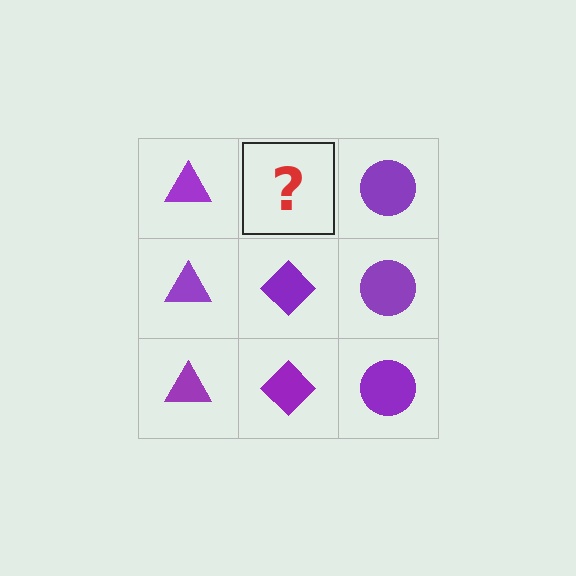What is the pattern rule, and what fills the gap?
The rule is that each column has a consistent shape. The gap should be filled with a purple diamond.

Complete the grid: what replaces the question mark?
The question mark should be replaced with a purple diamond.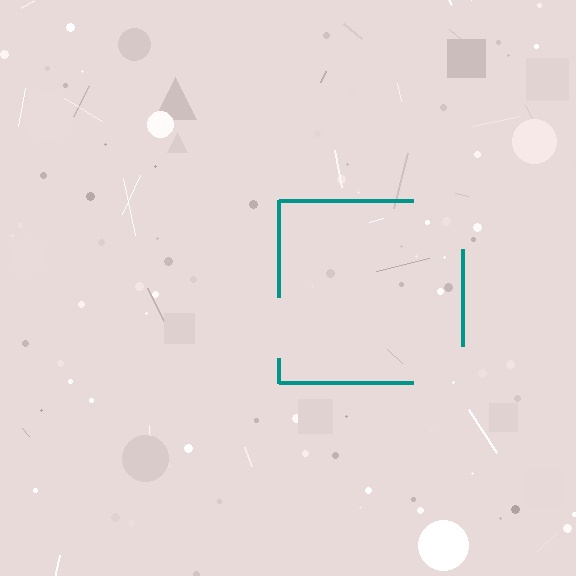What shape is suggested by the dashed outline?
The dashed outline suggests a square.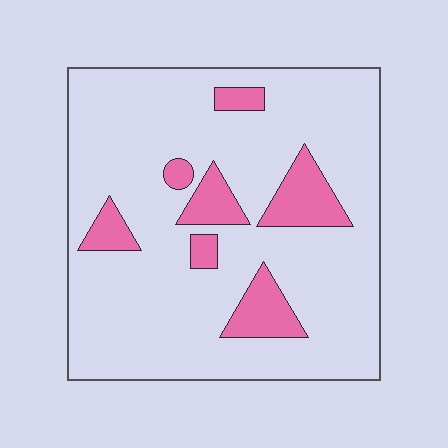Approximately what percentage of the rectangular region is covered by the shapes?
Approximately 15%.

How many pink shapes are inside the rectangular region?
7.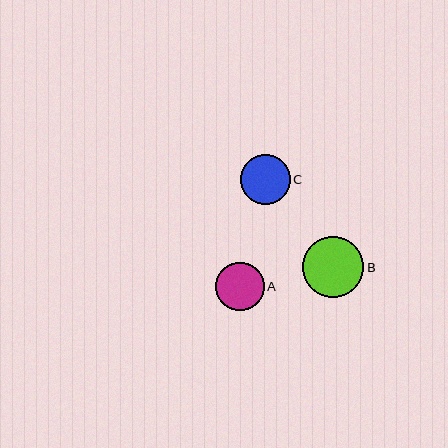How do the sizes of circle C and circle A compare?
Circle C and circle A are approximately the same size.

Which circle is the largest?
Circle B is the largest with a size of approximately 61 pixels.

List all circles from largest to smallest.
From largest to smallest: B, C, A.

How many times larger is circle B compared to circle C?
Circle B is approximately 1.2 times the size of circle C.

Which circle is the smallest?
Circle A is the smallest with a size of approximately 49 pixels.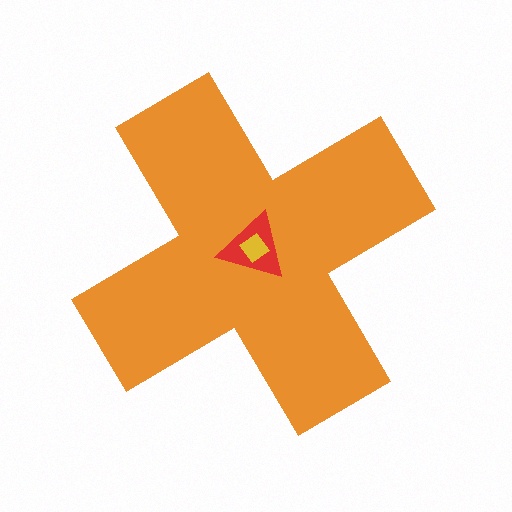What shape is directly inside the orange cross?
The red triangle.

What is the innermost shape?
The yellow diamond.